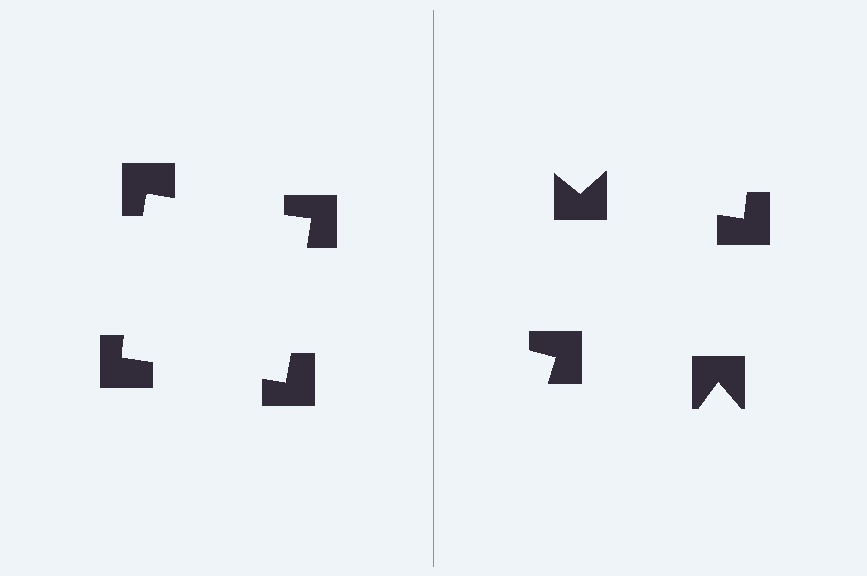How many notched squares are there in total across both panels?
8 — 4 on each side.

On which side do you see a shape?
An illusory square appears on the left side. On the right side the wedge cuts are rotated, so no coherent shape forms.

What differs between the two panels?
The notched squares are positioned identically on both sides; only the wedge orientations differ. On the left they align to a square; on the right they are misaligned.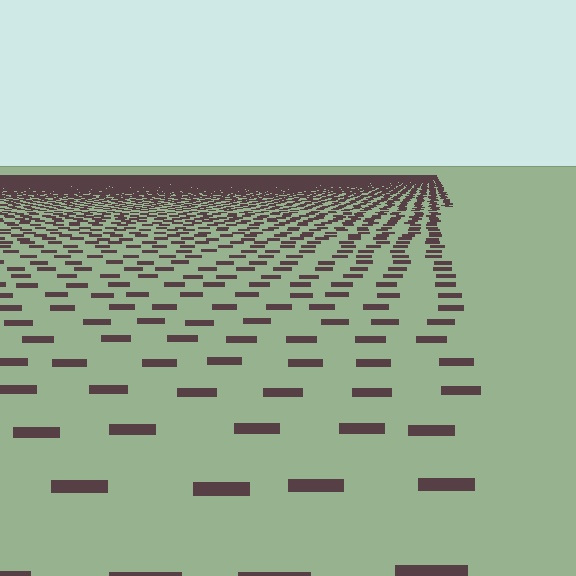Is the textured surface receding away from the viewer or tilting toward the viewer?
The surface is receding away from the viewer. Texture elements get smaller and denser toward the top.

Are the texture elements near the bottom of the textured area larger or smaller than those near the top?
Larger. Near the bottom, elements are closer to the viewer and appear at a bigger on-screen size.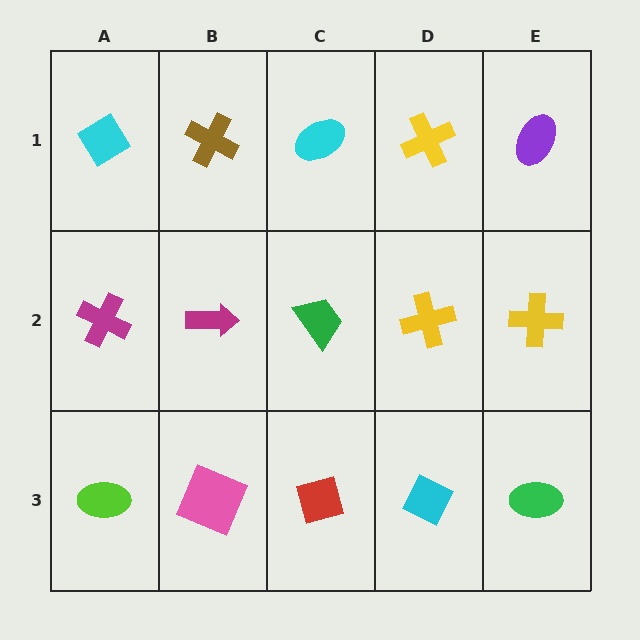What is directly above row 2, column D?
A yellow cross.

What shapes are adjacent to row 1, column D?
A yellow cross (row 2, column D), a cyan ellipse (row 1, column C), a purple ellipse (row 1, column E).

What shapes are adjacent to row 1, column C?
A green trapezoid (row 2, column C), a brown cross (row 1, column B), a yellow cross (row 1, column D).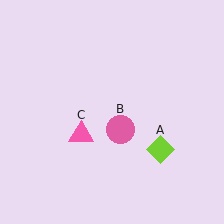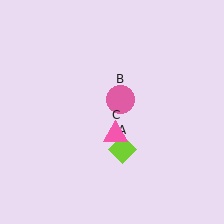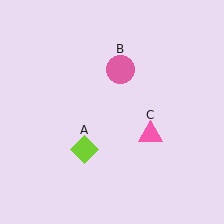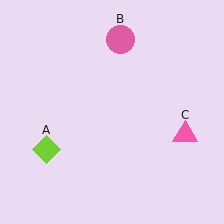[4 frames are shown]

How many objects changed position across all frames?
3 objects changed position: lime diamond (object A), pink circle (object B), pink triangle (object C).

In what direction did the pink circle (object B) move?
The pink circle (object B) moved up.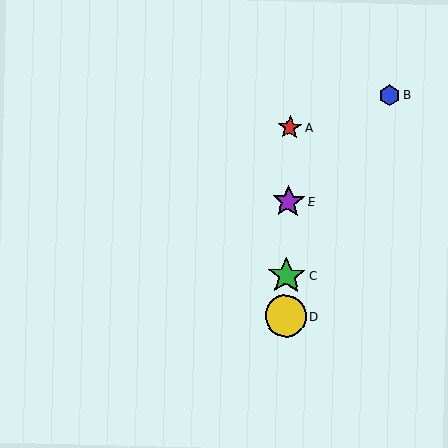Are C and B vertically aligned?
No, C is at x≈287 and B is at x≈390.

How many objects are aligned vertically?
4 objects (A, C, D, E) are aligned vertically.